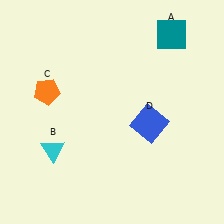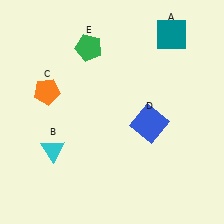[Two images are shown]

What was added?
A green pentagon (E) was added in Image 2.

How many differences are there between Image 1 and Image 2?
There is 1 difference between the two images.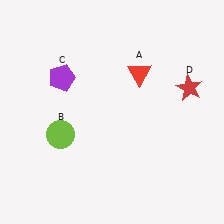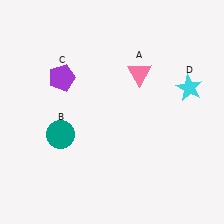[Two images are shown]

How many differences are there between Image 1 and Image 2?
There are 3 differences between the two images.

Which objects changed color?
A changed from red to pink. B changed from lime to teal. D changed from red to cyan.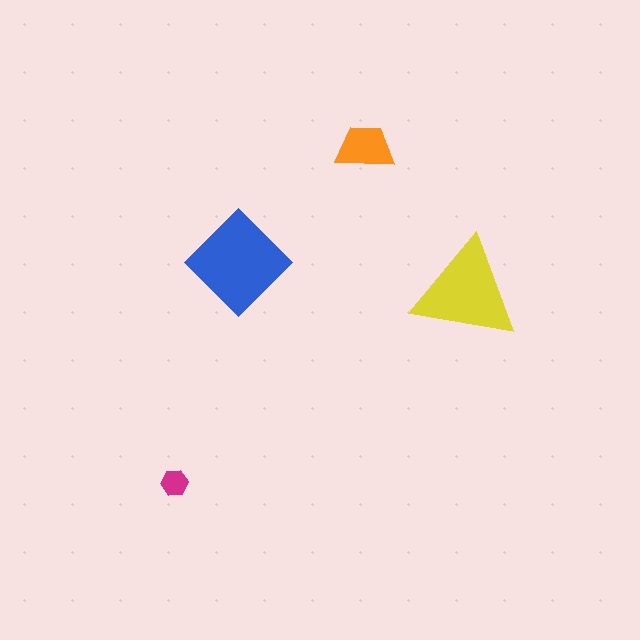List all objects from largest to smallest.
The blue diamond, the yellow triangle, the orange trapezoid, the magenta hexagon.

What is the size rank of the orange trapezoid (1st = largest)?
3rd.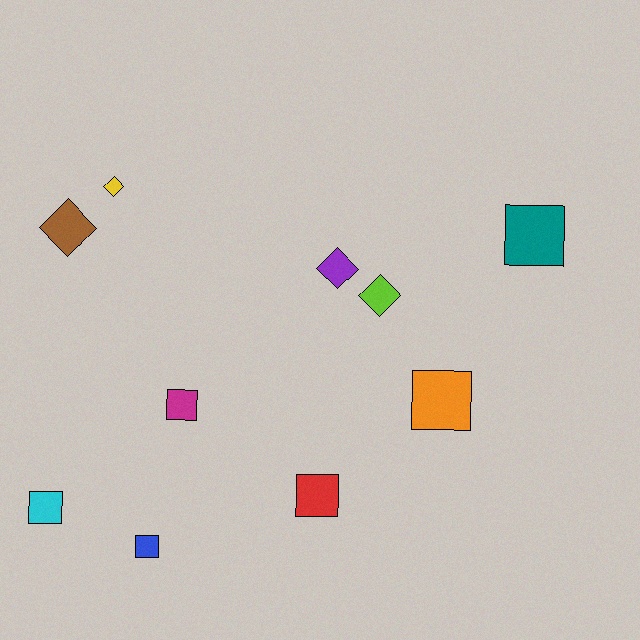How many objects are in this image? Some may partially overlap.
There are 10 objects.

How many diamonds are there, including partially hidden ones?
There are 4 diamonds.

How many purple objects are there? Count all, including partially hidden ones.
There is 1 purple object.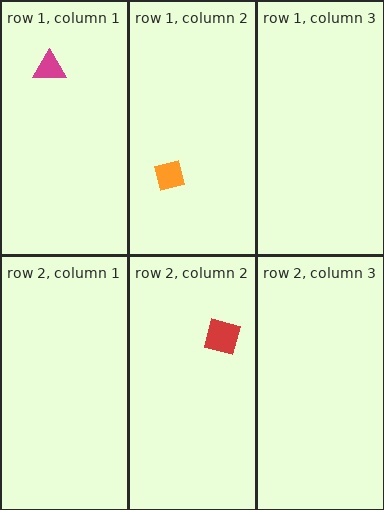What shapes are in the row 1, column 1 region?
The magenta triangle.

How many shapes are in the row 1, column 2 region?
1.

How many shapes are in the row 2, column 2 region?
1.